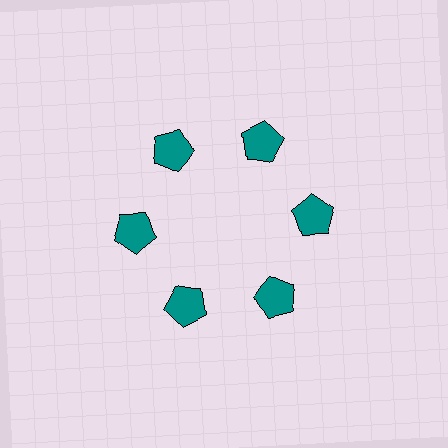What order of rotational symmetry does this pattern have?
This pattern has 6-fold rotational symmetry.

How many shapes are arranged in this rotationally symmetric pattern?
There are 6 shapes, arranged in 6 groups of 1.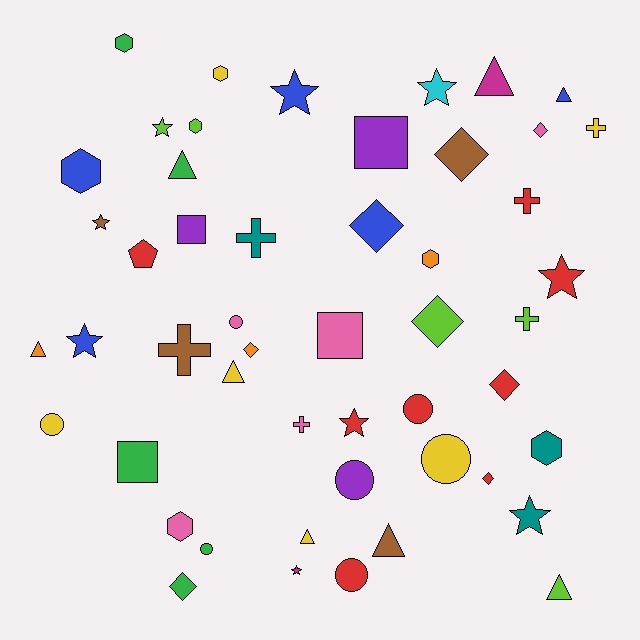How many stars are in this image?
There are 9 stars.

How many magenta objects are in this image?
There are 2 magenta objects.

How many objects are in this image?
There are 50 objects.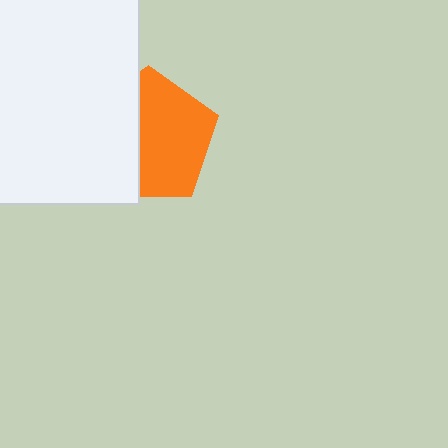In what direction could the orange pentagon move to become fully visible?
The orange pentagon could move right. That would shift it out from behind the white rectangle entirely.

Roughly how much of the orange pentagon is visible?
About half of it is visible (roughly 60%).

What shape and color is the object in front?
The object in front is a white rectangle.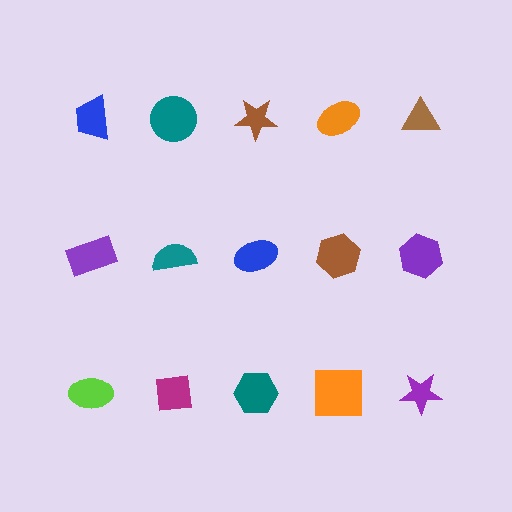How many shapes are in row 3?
5 shapes.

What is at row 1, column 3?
A brown star.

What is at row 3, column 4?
An orange square.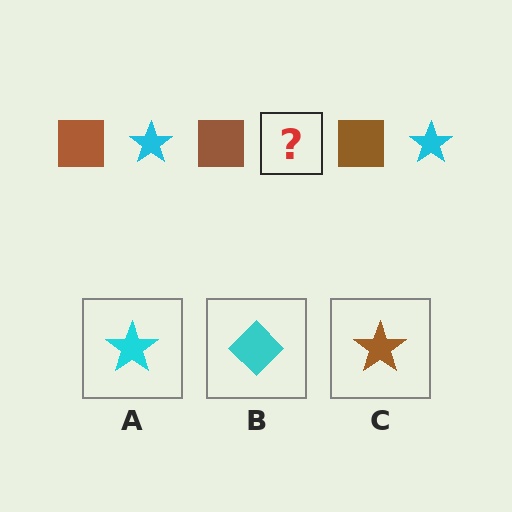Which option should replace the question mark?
Option A.